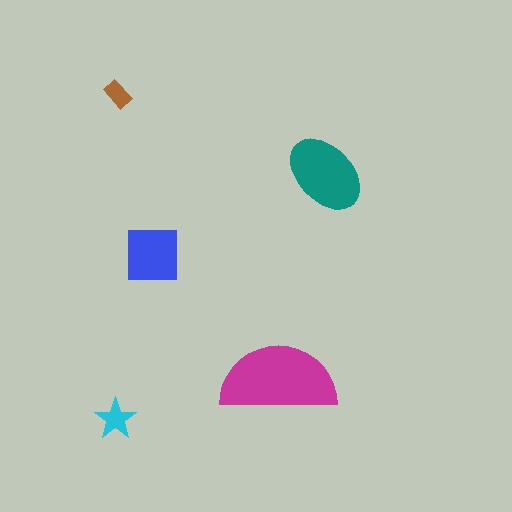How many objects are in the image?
There are 5 objects in the image.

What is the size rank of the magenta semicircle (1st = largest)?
1st.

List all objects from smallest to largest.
The brown rectangle, the cyan star, the blue square, the teal ellipse, the magenta semicircle.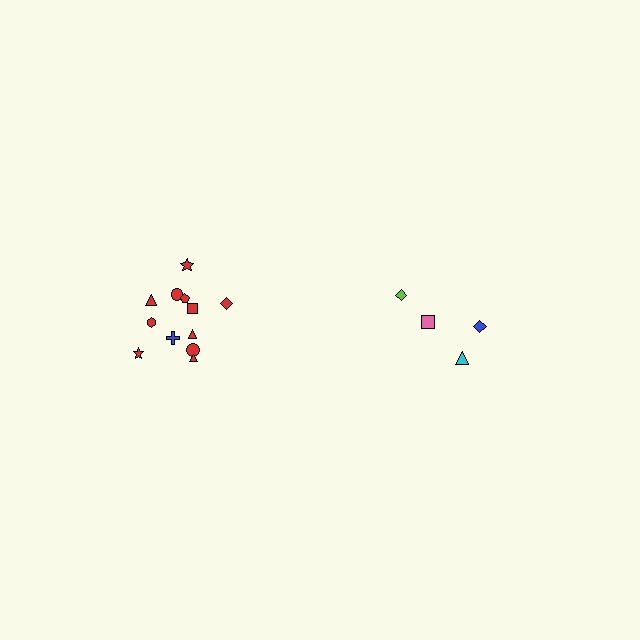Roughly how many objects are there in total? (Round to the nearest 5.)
Roughly 15 objects in total.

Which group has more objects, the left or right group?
The left group.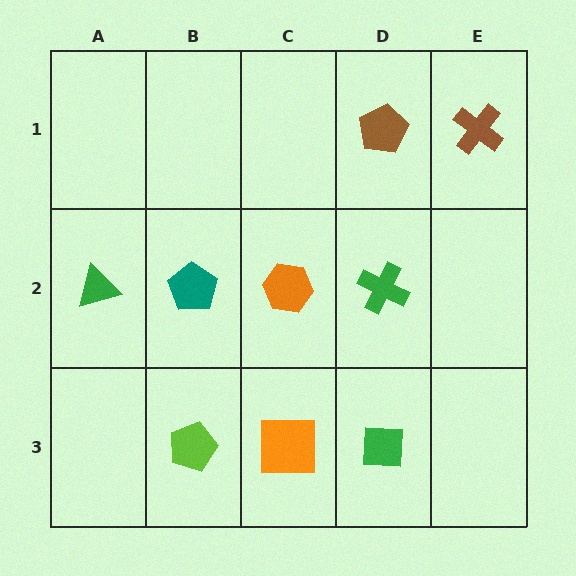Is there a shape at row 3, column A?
No, that cell is empty.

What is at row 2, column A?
A green triangle.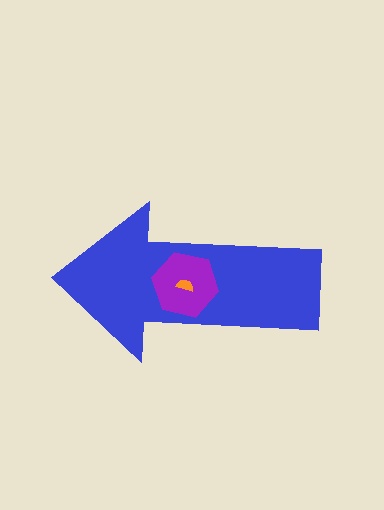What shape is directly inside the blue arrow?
The purple hexagon.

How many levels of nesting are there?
3.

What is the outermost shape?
The blue arrow.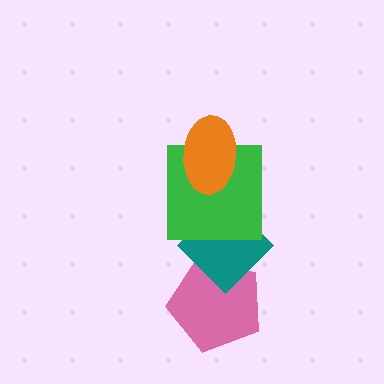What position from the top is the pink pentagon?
The pink pentagon is 4th from the top.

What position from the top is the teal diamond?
The teal diamond is 3rd from the top.